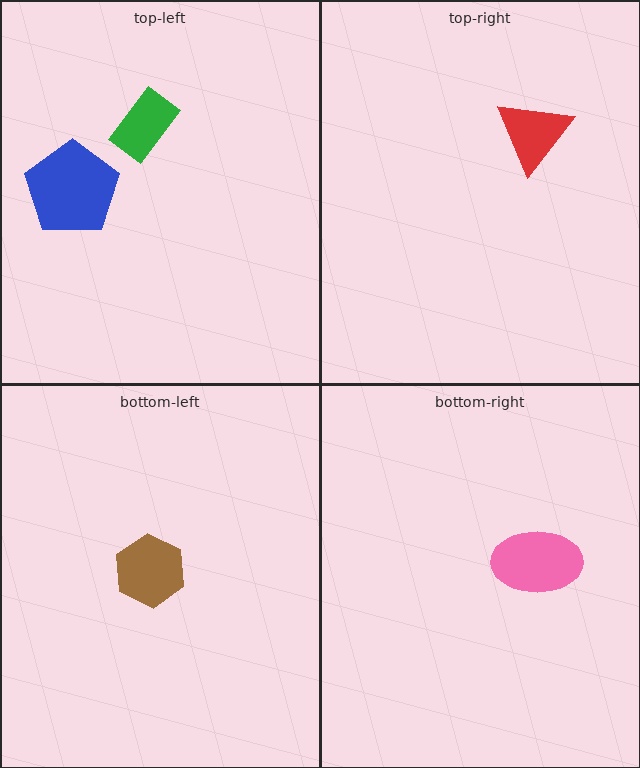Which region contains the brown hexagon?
The bottom-left region.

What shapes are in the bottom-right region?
The pink ellipse.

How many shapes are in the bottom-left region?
1.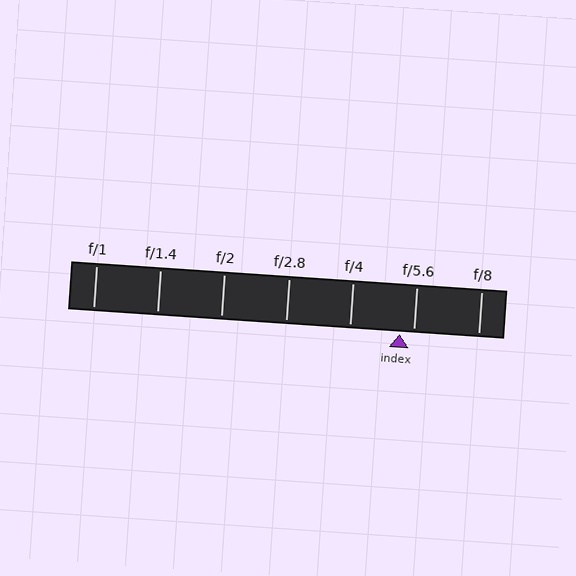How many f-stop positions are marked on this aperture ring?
There are 7 f-stop positions marked.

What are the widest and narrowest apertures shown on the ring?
The widest aperture shown is f/1 and the narrowest is f/8.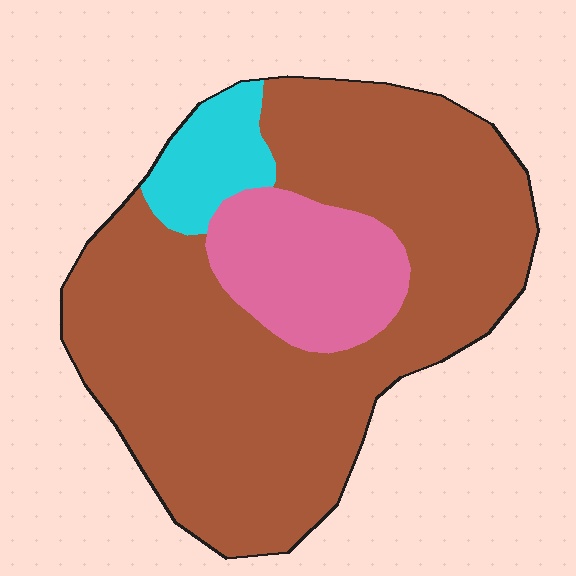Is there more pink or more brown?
Brown.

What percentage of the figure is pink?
Pink covers roughly 15% of the figure.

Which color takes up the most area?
Brown, at roughly 75%.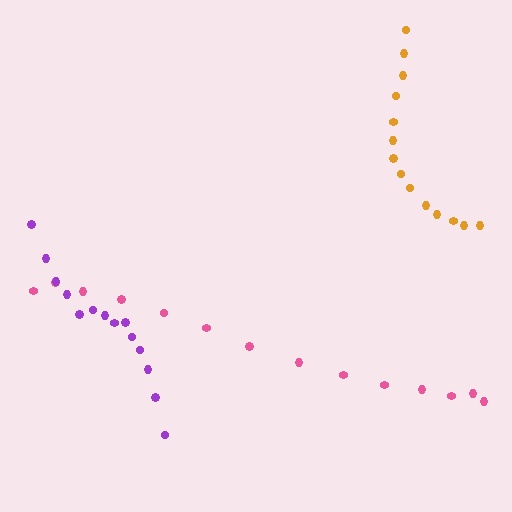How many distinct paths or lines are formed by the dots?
There are 3 distinct paths.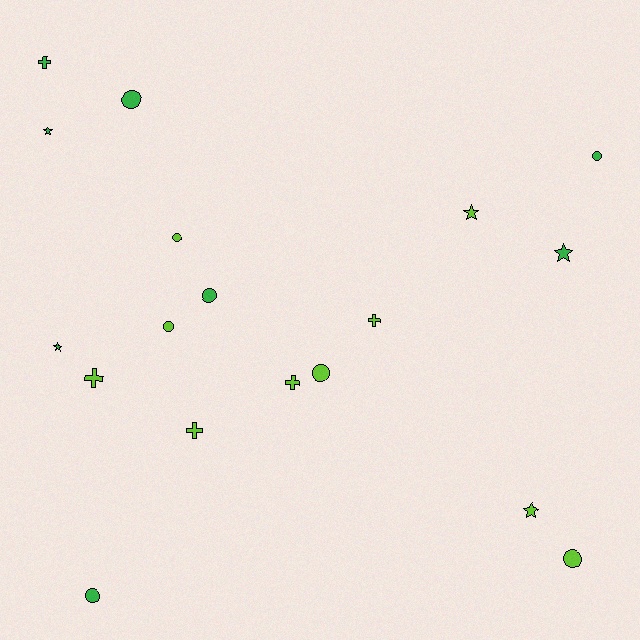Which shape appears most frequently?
Circle, with 8 objects.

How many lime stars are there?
There are 2 lime stars.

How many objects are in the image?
There are 18 objects.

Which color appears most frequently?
Lime, with 10 objects.